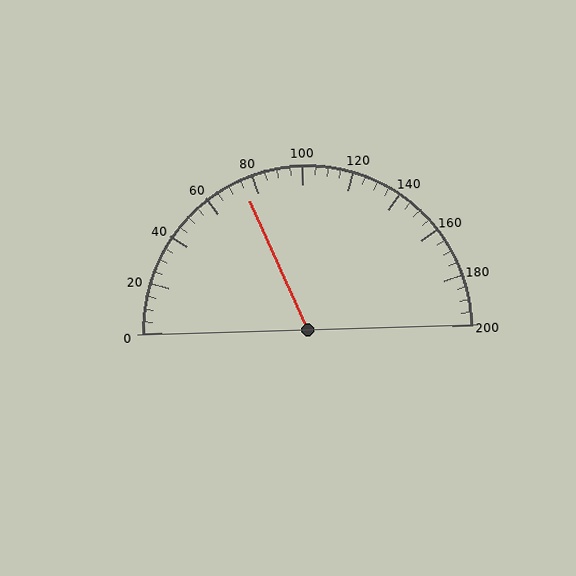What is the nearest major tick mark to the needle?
The nearest major tick mark is 80.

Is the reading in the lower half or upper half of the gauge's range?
The reading is in the lower half of the range (0 to 200).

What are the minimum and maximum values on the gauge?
The gauge ranges from 0 to 200.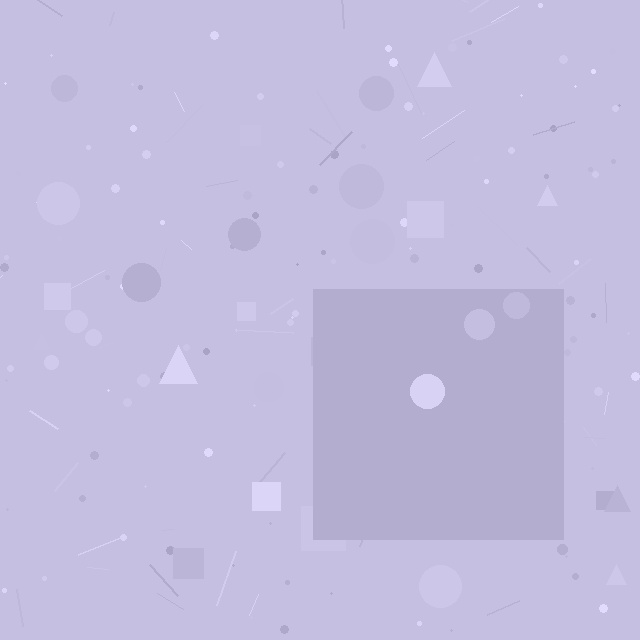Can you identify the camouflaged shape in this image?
The camouflaged shape is a square.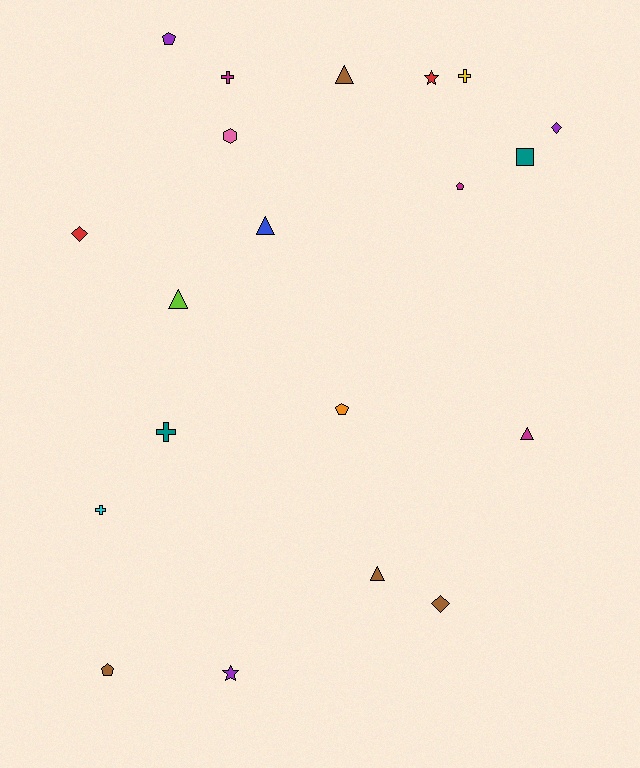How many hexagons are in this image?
There is 1 hexagon.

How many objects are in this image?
There are 20 objects.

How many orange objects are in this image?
There is 1 orange object.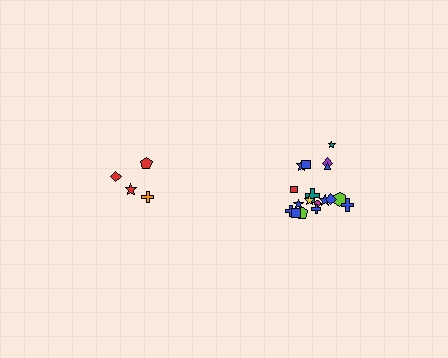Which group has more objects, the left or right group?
The right group.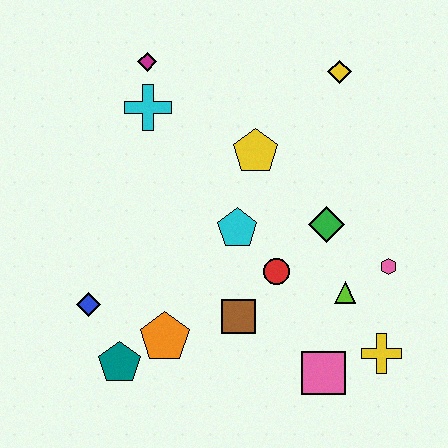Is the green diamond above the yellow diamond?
No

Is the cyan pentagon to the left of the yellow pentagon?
Yes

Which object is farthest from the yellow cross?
The magenta diamond is farthest from the yellow cross.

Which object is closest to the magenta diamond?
The cyan cross is closest to the magenta diamond.